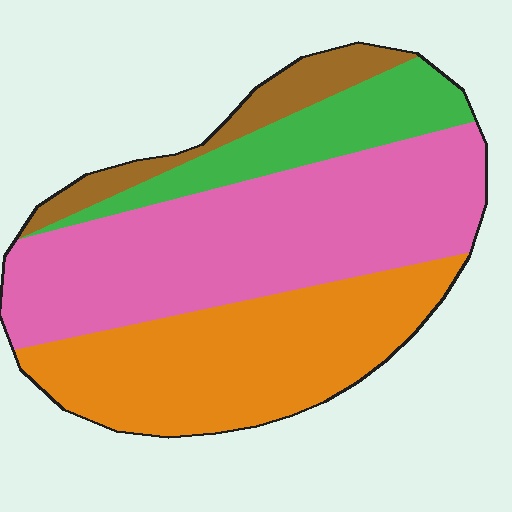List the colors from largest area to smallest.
From largest to smallest: pink, orange, green, brown.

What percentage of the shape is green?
Green takes up less than a quarter of the shape.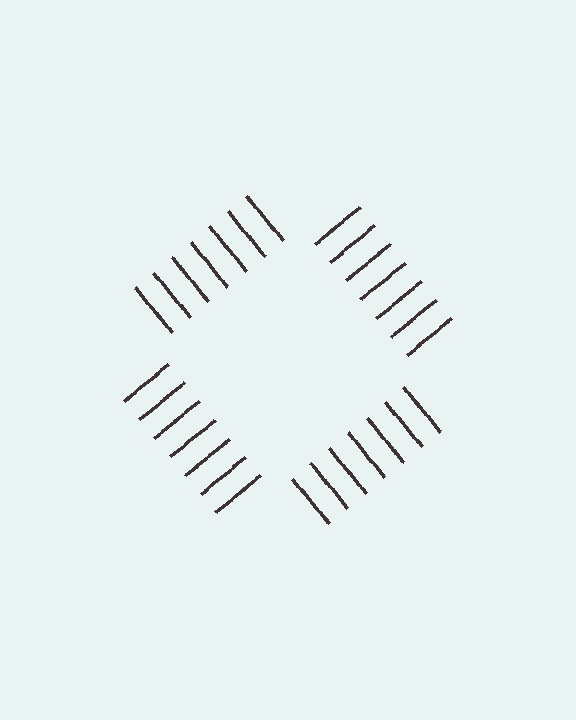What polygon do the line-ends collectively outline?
An illusory square — the line segments terminate on its edges but no continuous stroke is drawn.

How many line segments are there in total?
28 — 7 along each of the 4 edges.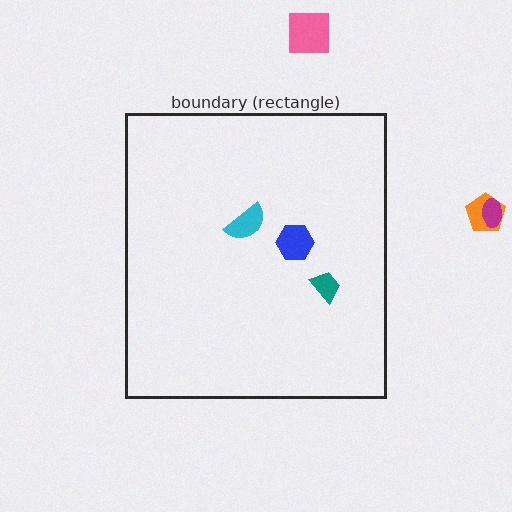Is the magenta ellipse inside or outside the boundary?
Outside.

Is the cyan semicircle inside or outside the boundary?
Inside.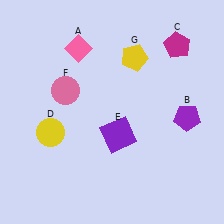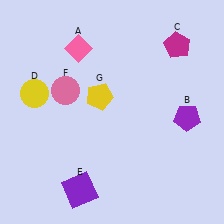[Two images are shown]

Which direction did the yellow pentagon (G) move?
The yellow pentagon (G) moved down.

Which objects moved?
The objects that moved are: the yellow circle (D), the purple square (E), the yellow pentagon (G).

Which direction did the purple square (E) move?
The purple square (E) moved down.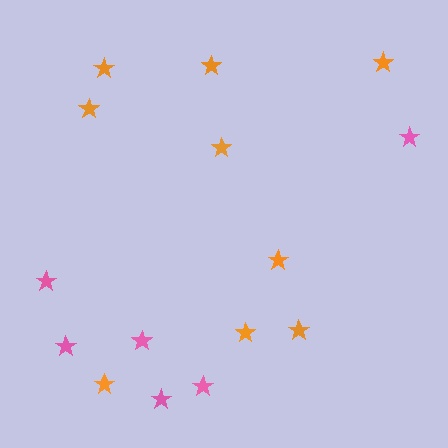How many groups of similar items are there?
There are 2 groups: one group of pink stars (6) and one group of orange stars (9).